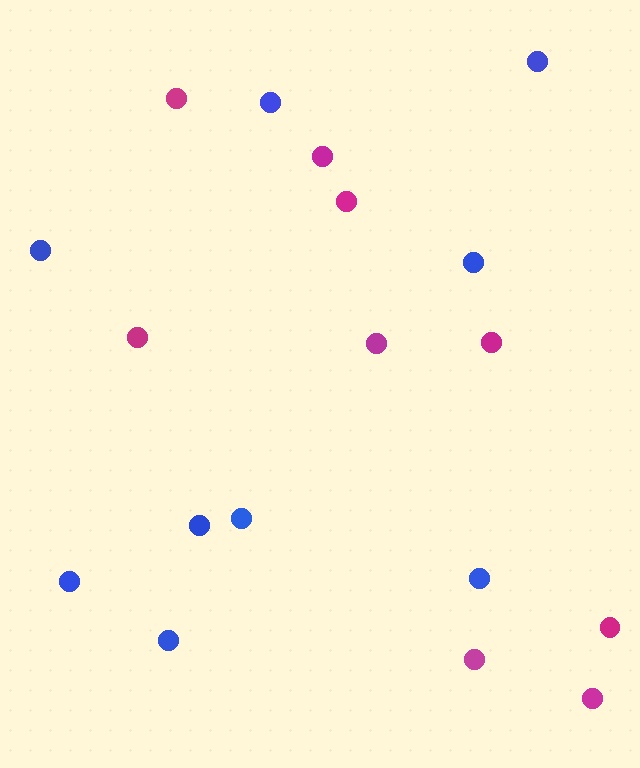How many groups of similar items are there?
There are 2 groups: one group of blue circles (9) and one group of magenta circles (9).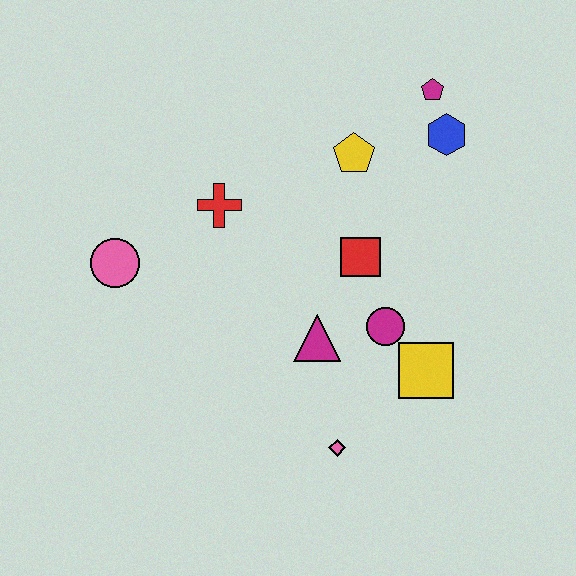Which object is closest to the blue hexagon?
The magenta pentagon is closest to the blue hexagon.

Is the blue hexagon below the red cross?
No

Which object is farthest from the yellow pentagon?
The pink diamond is farthest from the yellow pentagon.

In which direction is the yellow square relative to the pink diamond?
The yellow square is to the right of the pink diamond.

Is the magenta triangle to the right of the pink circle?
Yes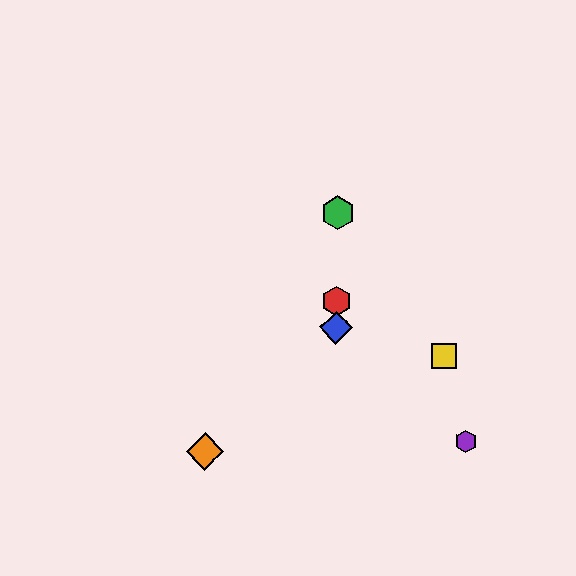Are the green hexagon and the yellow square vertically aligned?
No, the green hexagon is at x≈338 and the yellow square is at x≈444.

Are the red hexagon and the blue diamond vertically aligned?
Yes, both are at x≈337.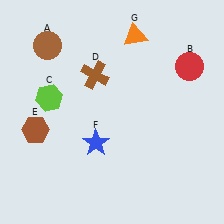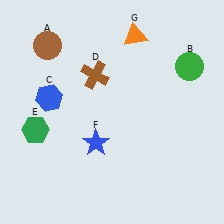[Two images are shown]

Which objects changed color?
B changed from red to green. C changed from lime to blue. E changed from brown to green.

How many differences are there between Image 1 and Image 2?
There are 3 differences between the two images.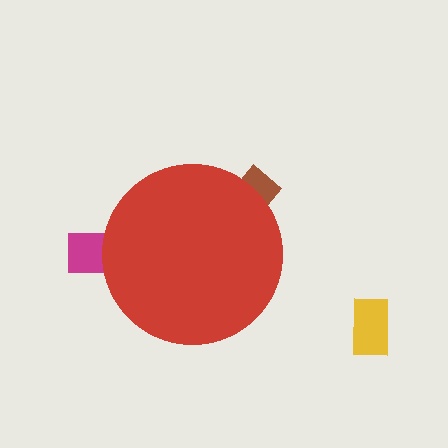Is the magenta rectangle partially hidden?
Yes, the magenta rectangle is partially hidden behind the red circle.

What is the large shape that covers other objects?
A red circle.